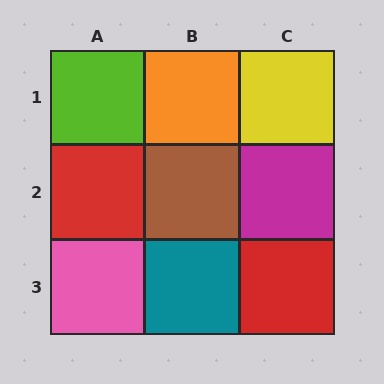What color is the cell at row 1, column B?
Orange.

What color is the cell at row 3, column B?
Teal.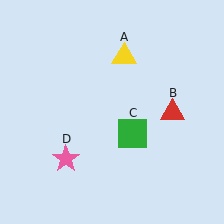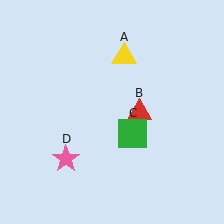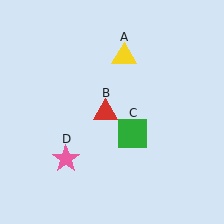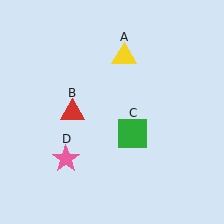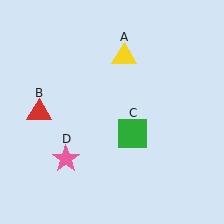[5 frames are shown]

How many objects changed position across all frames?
1 object changed position: red triangle (object B).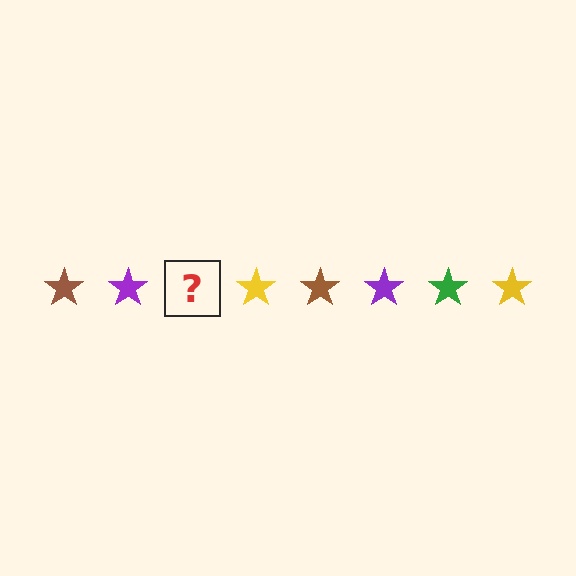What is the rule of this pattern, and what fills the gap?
The rule is that the pattern cycles through brown, purple, green, yellow stars. The gap should be filled with a green star.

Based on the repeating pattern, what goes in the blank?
The blank should be a green star.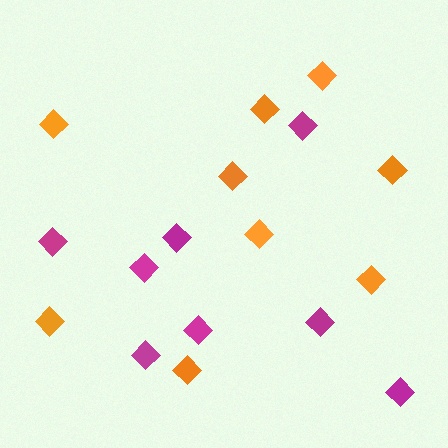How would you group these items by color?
There are 2 groups: one group of orange diamonds (9) and one group of magenta diamonds (8).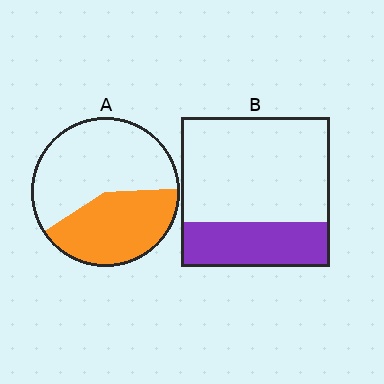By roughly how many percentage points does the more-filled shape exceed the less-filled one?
By roughly 10 percentage points (A over B).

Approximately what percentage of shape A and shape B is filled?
A is approximately 40% and B is approximately 30%.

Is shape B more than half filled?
No.